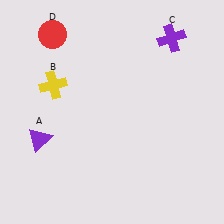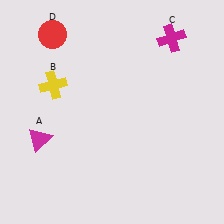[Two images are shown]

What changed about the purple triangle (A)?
In Image 1, A is purple. In Image 2, it changed to magenta.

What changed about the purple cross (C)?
In Image 1, C is purple. In Image 2, it changed to magenta.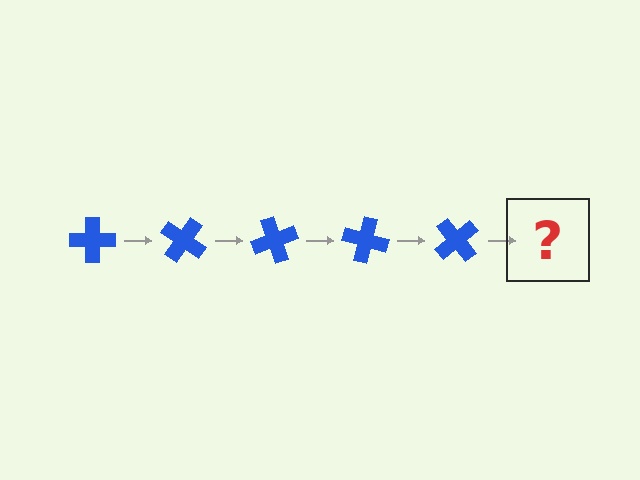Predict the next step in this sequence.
The next step is a blue cross rotated 175 degrees.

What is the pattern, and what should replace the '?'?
The pattern is that the cross rotates 35 degrees each step. The '?' should be a blue cross rotated 175 degrees.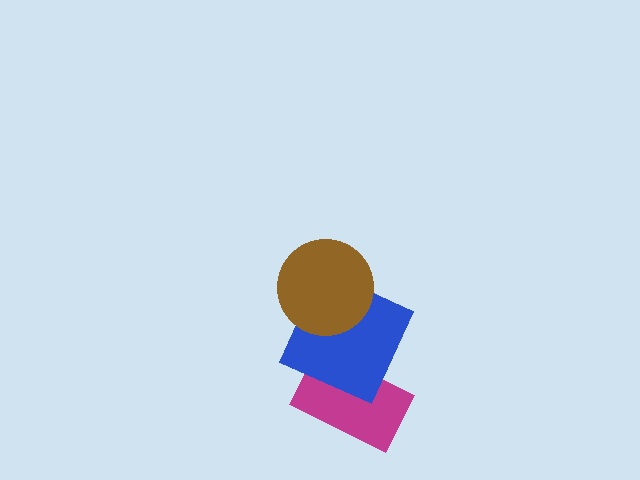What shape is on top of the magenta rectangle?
The blue square is on top of the magenta rectangle.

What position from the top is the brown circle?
The brown circle is 1st from the top.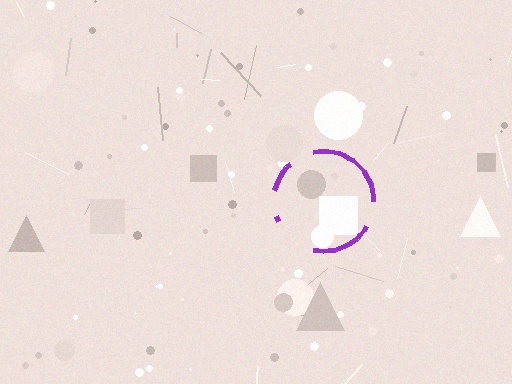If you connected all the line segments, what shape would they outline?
They would outline a circle.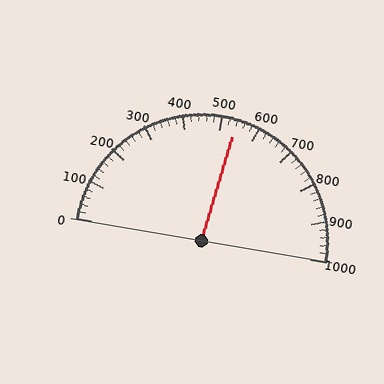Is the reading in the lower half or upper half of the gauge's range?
The reading is in the upper half of the range (0 to 1000).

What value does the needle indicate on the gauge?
The needle indicates approximately 540.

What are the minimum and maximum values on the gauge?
The gauge ranges from 0 to 1000.